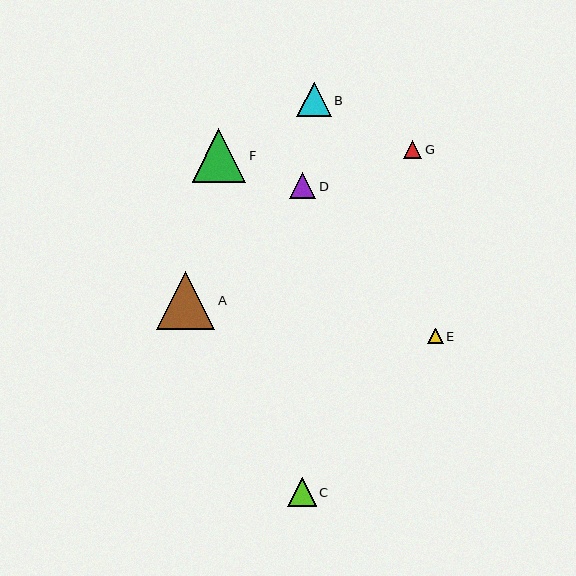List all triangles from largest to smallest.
From largest to smallest: A, F, B, C, D, G, E.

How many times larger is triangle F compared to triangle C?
Triangle F is approximately 1.9 times the size of triangle C.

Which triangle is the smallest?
Triangle E is the smallest with a size of approximately 15 pixels.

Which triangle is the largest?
Triangle A is the largest with a size of approximately 58 pixels.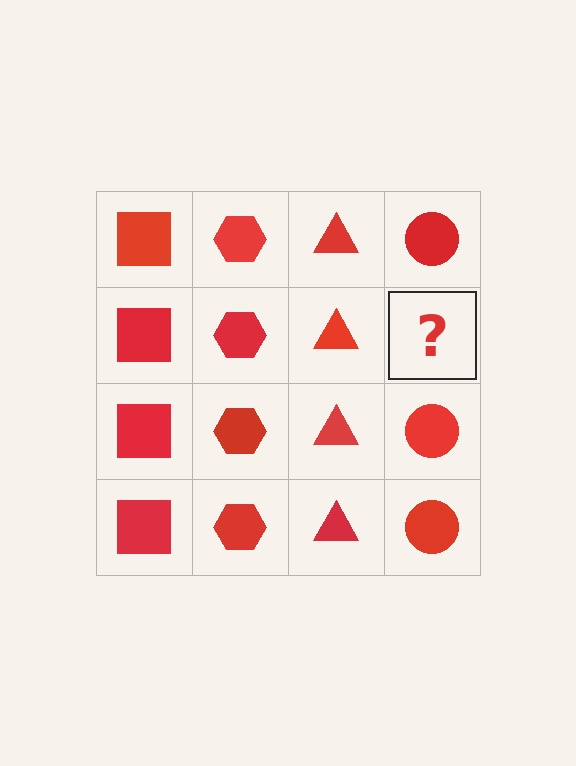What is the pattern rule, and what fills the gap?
The rule is that each column has a consistent shape. The gap should be filled with a red circle.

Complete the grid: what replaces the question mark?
The question mark should be replaced with a red circle.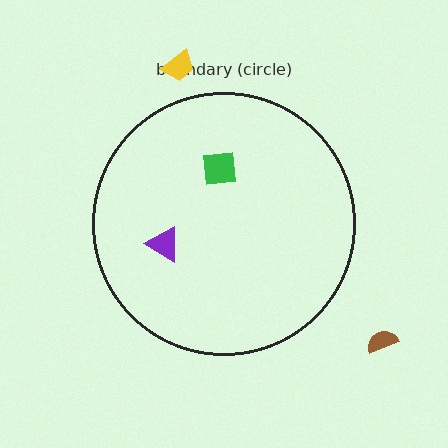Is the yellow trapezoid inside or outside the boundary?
Outside.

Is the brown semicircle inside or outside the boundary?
Outside.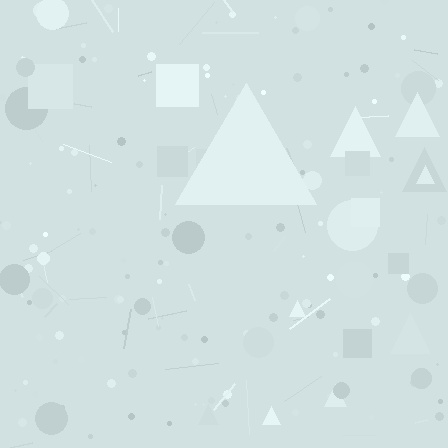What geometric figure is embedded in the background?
A triangle is embedded in the background.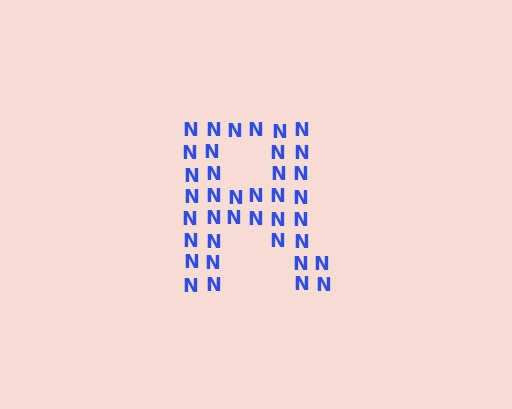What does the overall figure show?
The overall figure shows the letter R.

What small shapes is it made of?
It is made of small letter N's.